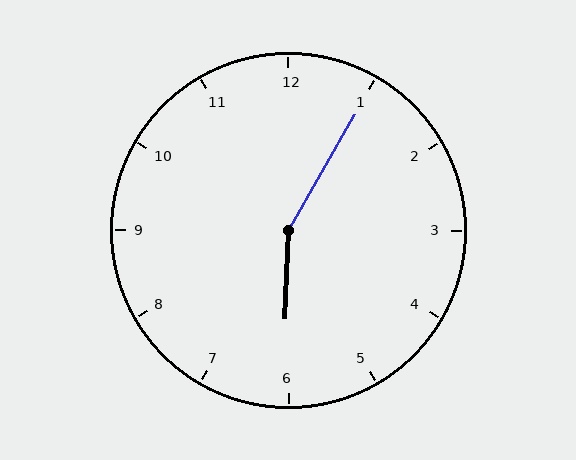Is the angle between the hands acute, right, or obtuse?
It is obtuse.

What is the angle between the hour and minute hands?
Approximately 152 degrees.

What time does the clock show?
6:05.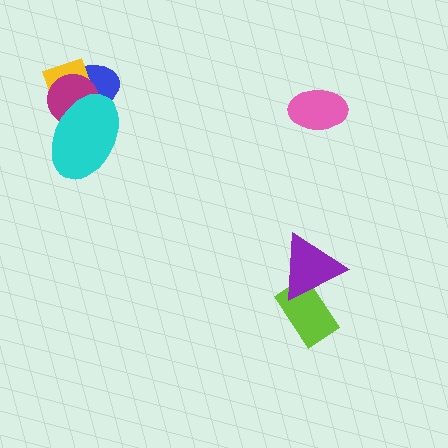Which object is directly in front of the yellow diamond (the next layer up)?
The magenta circle is directly in front of the yellow diamond.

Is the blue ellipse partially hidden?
Yes, it is partially covered by another shape.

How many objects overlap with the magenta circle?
3 objects overlap with the magenta circle.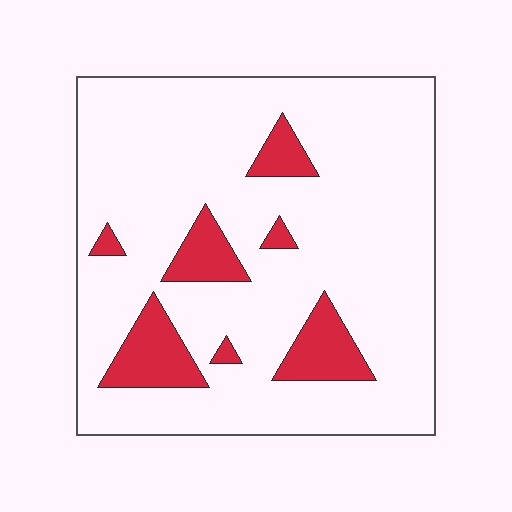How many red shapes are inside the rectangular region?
7.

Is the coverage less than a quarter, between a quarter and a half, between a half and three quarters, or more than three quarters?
Less than a quarter.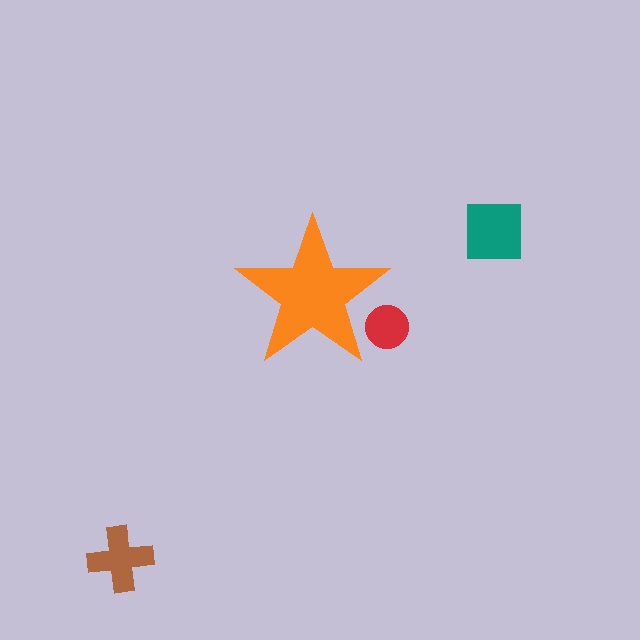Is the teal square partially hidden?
No, the teal square is fully visible.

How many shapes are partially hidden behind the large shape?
1 shape is partially hidden.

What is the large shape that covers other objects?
An orange star.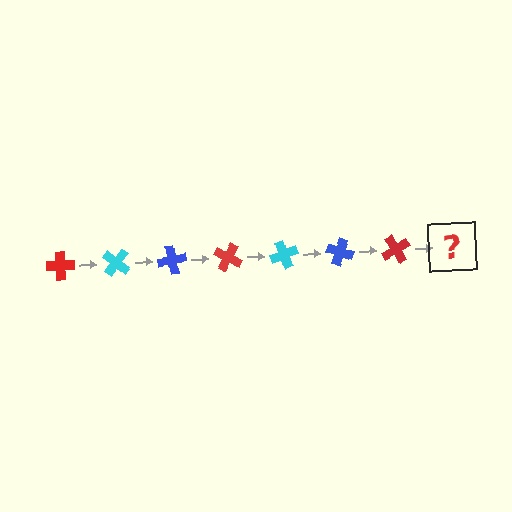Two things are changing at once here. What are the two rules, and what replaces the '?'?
The two rules are that it rotates 40 degrees each step and the color cycles through red, cyan, and blue. The '?' should be a cyan cross, rotated 280 degrees from the start.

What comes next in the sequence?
The next element should be a cyan cross, rotated 280 degrees from the start.